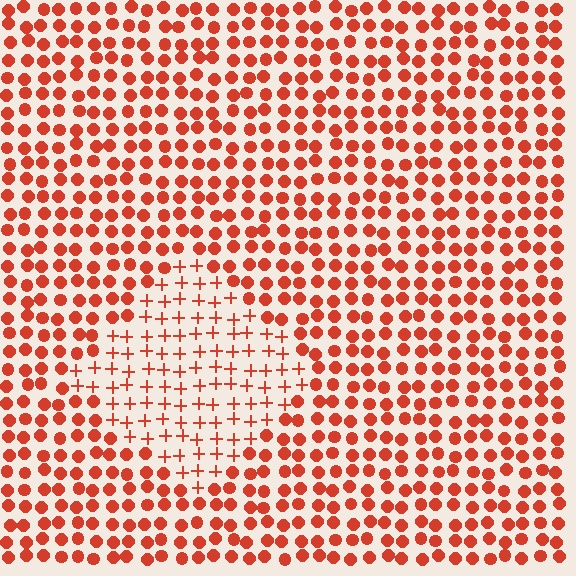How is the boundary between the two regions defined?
The boundary is defined by a change in element shape: plus signs inside vs. circles outside. All elements share the same color and spacing.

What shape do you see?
I see a diamond.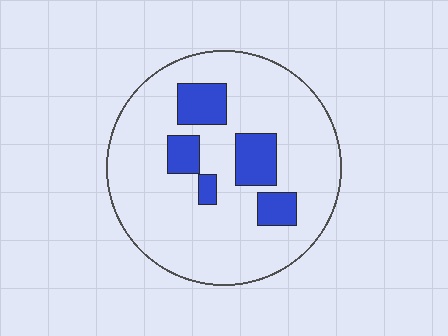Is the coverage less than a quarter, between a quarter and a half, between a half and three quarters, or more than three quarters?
Less than a quarter.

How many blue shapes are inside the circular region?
5.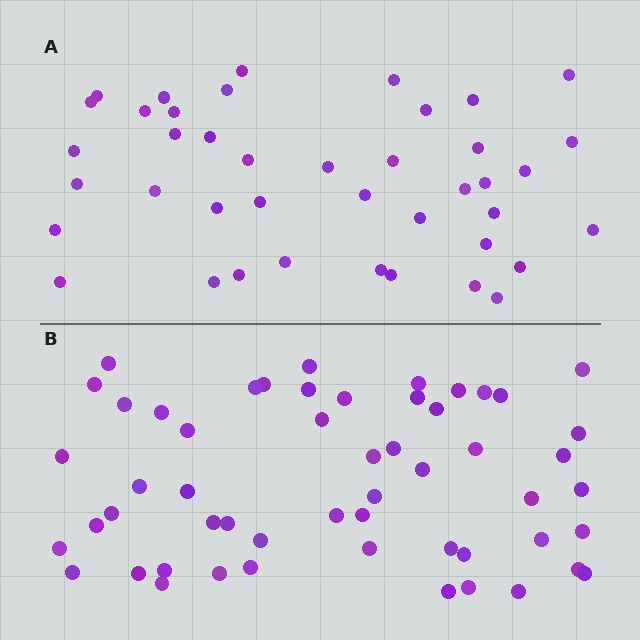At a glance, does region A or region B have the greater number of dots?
Region B (the bottom region) has more dots.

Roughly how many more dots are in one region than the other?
Region B has approximately 15 more dots than region A.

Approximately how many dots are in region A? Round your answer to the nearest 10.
About 40 dots. (The exact count is 41, which rounds to 40.)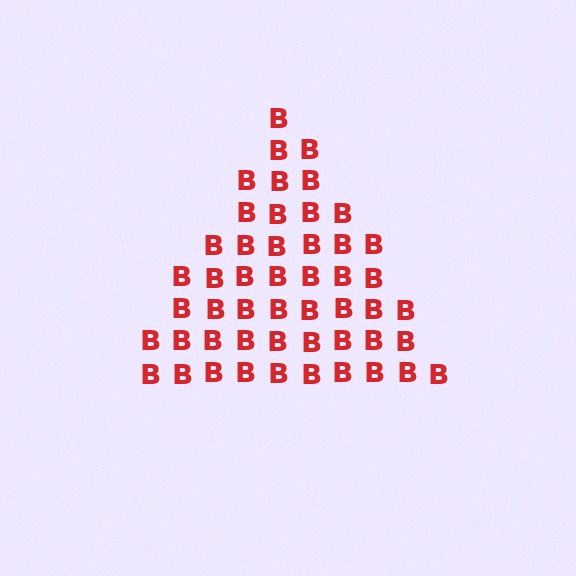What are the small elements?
The small elements are letter B's.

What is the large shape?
The large shape is a triangle.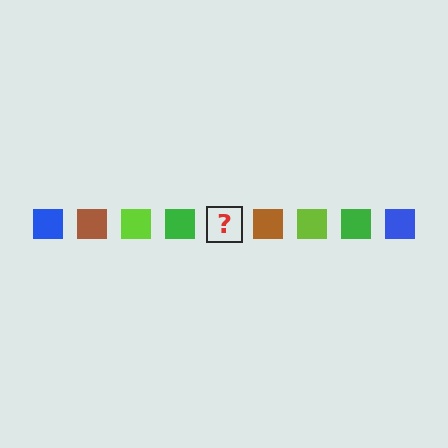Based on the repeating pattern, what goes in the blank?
The blank should be a blue square.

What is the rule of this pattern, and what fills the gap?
The rule is that the pattern cycles through blue, brown, lime, green squares. The gap should be filled with a blue square.